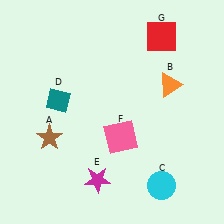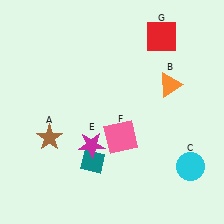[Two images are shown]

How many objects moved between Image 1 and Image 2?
3 objects moved between the two images.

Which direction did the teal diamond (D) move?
The teal diamond (D) moved down.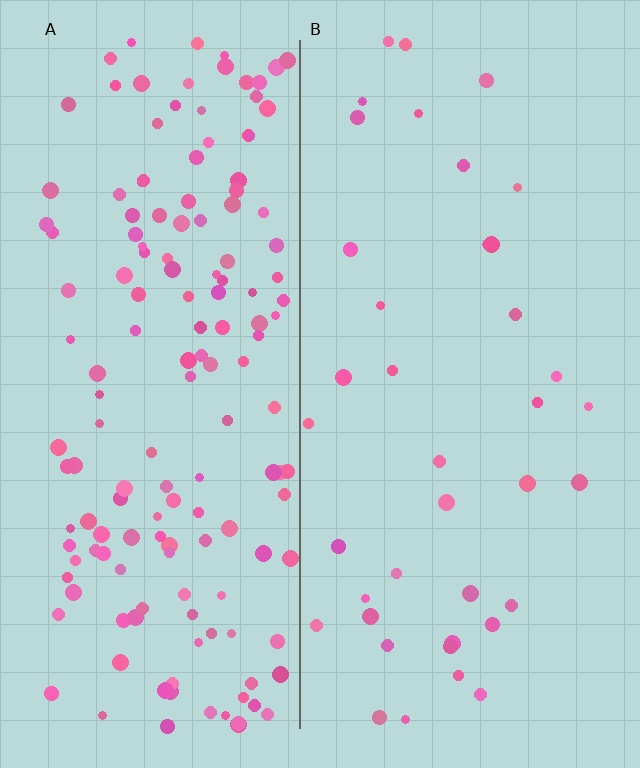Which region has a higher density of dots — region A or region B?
A (the left).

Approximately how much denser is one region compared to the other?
Approximately 4.0× — region A over region B.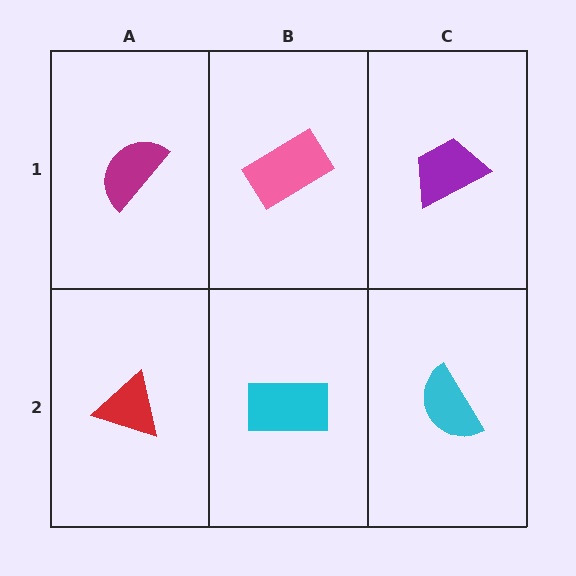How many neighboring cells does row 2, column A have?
2.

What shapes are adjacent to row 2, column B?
A pink rectangle (row 1, column B), a red triangle (row 2, column A), a cyan semicircle (row 2, column C).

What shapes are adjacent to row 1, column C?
A cyan semicircle (row 2, column C), a pink rectangle (row 1, column B).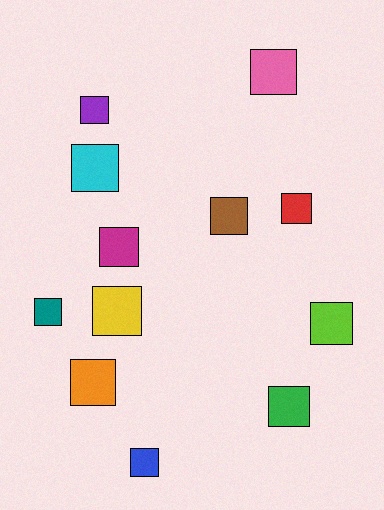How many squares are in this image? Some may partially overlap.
There are 12 squares.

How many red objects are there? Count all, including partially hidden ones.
There is 1 red object.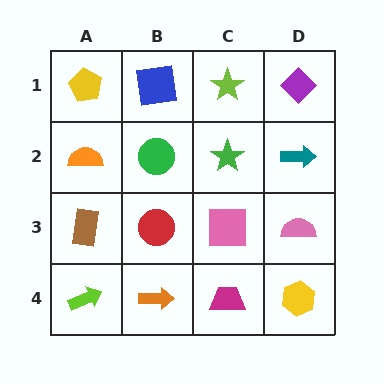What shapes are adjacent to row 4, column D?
A pink semicircle (row 3, column D), a magenta trapezoid (row 4, column C).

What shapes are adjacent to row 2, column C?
A lime star (row 1, column C), a pink square (row 3, column C), a green circle (row 2, column B), a teal arrow (row 2, column D).